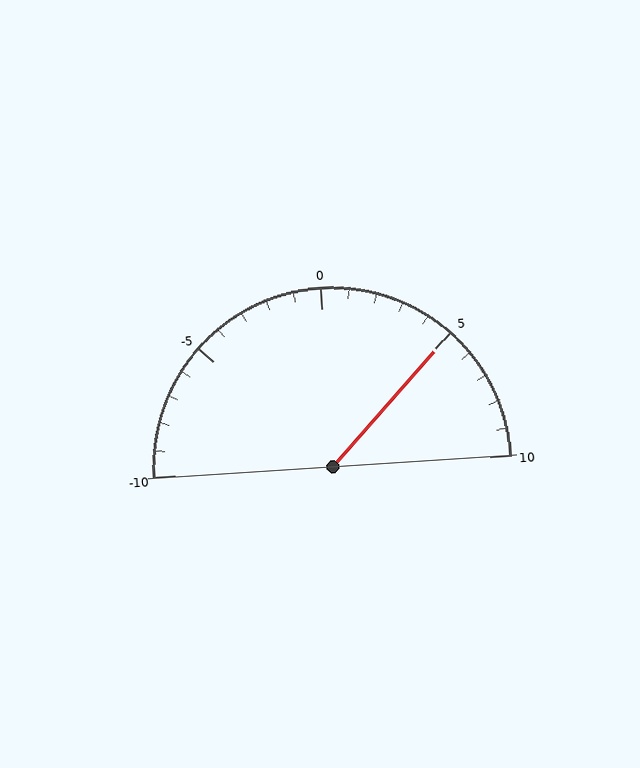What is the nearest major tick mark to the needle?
The nearest major tick mark is 5.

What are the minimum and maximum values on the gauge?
The gauge ranges from -10 to 10.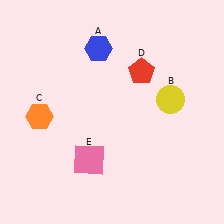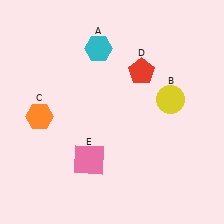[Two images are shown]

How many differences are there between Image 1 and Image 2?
There is 1 difference between the two images.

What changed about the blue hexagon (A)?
In Image 1, A is blue. In Image 2, it changed to cyan.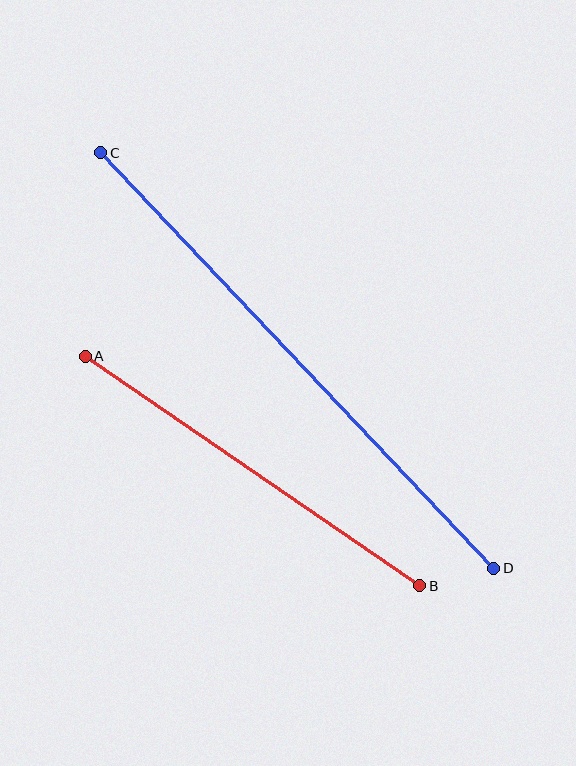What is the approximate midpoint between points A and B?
The midpoint is at approximately (252, 471) pixels.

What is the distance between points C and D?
The distance is approximately 572 pixels.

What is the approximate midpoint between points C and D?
The midpoint is at approximately (297, 360) pixels.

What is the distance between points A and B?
The distance is approximately 406 pixels.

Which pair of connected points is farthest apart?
Points C and D are farthest apart.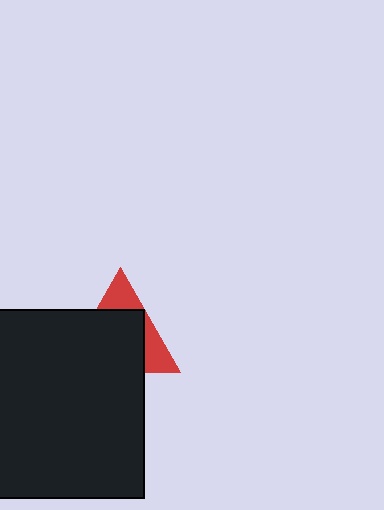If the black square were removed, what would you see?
You would see the complete red triangle.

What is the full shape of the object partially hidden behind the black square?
The partially hidden object is a red triangle.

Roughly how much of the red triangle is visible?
A small part of it is visible (roughly 33%).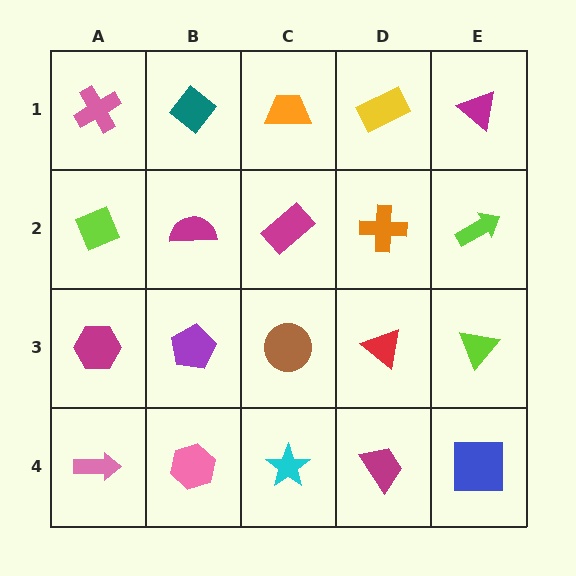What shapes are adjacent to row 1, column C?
A magenta rectangle (row 2, column C), a teal diamond (row 1, column B), a yellow rectangle (row 1, column D).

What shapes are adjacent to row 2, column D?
A yellow rectangle (row 1, column D), a red triangle (row 3, column D), a magenta rectangle (row 2, column C), a lime arrow (row 2, column E).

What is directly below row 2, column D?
A red triangle.